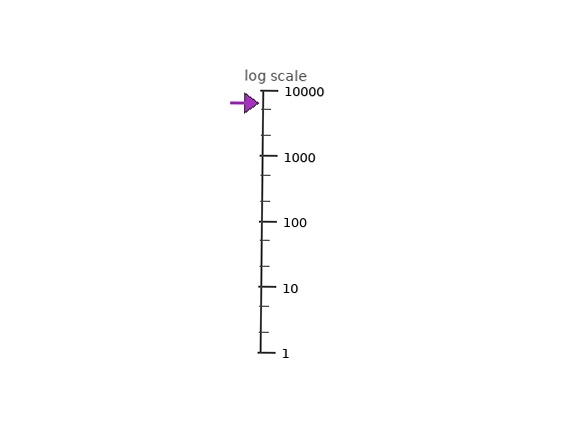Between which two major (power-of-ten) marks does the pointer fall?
The pointer is between 1000 and 10000.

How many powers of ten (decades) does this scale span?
The scale spans 4 decades, from 1 to 10000.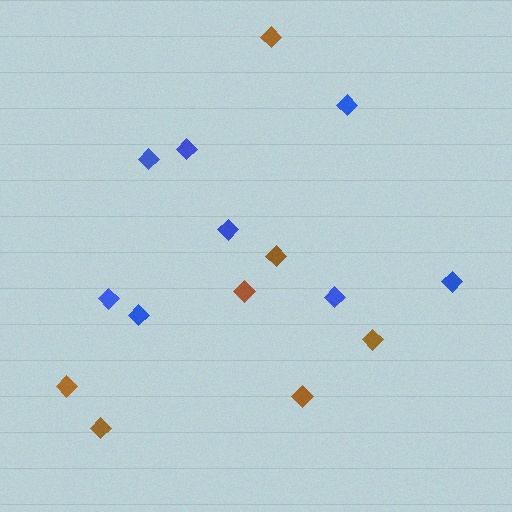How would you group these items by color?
There are 2 groups: one group of brown diamonds (7) and one group of blue diamonds (8).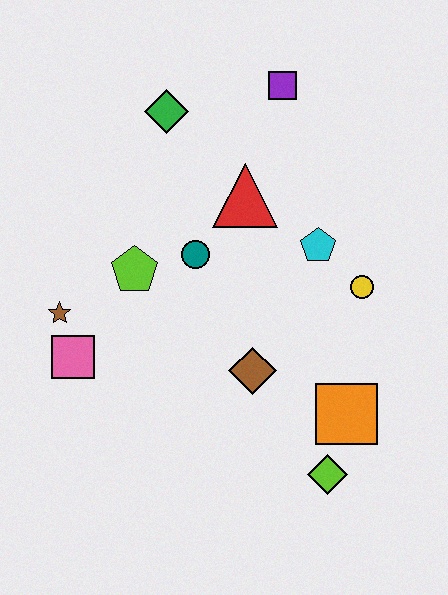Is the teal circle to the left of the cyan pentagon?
Yes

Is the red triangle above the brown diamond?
Yes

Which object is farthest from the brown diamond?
The purple square is farthest from the brown diamond.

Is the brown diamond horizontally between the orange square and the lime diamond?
No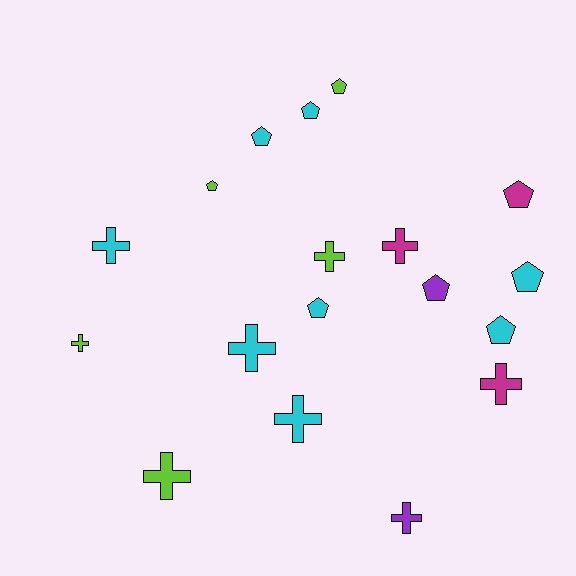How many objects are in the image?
There are 18 objects.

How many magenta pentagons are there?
There is 1 magenta pentagon.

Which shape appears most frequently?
Pentagon, with 9 objects.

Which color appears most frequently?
Cyan, with 8 objects.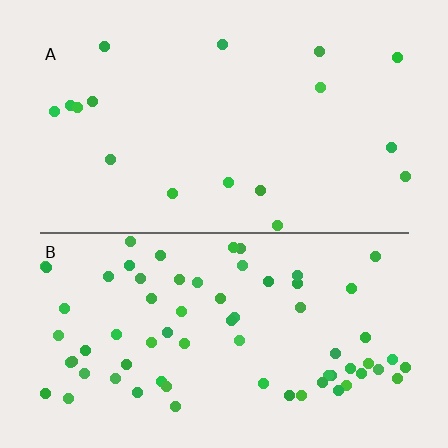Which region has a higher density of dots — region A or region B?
B (the bottom).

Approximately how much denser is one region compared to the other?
Approximately 4.1× — region B over region A.